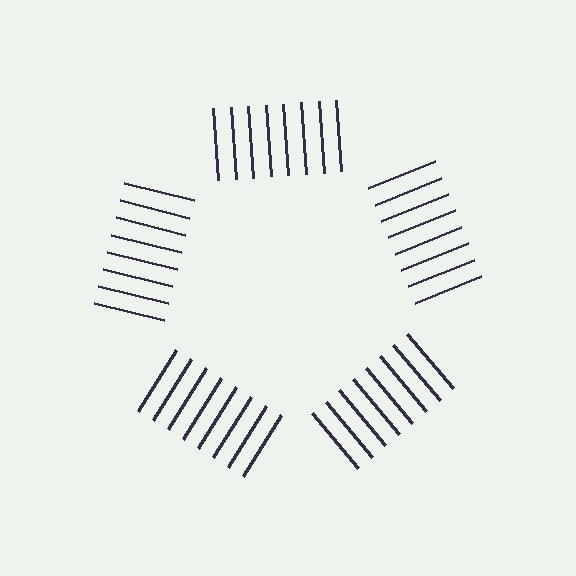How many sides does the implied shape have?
5 sides — the line-ends trace a pentagon.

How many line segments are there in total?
40 — 8 along each of the 5 edges.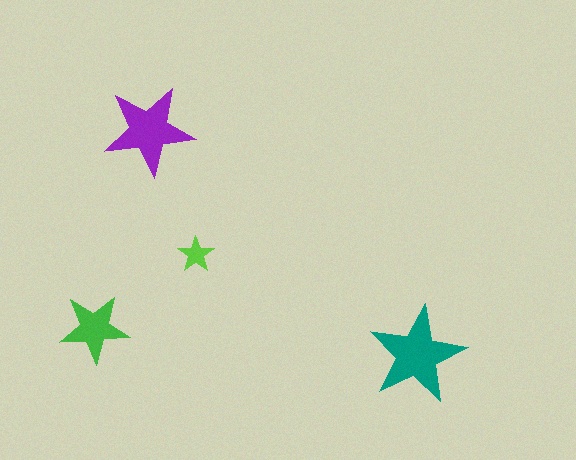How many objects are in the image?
There are 4 objects in the image.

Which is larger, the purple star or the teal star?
The teal one.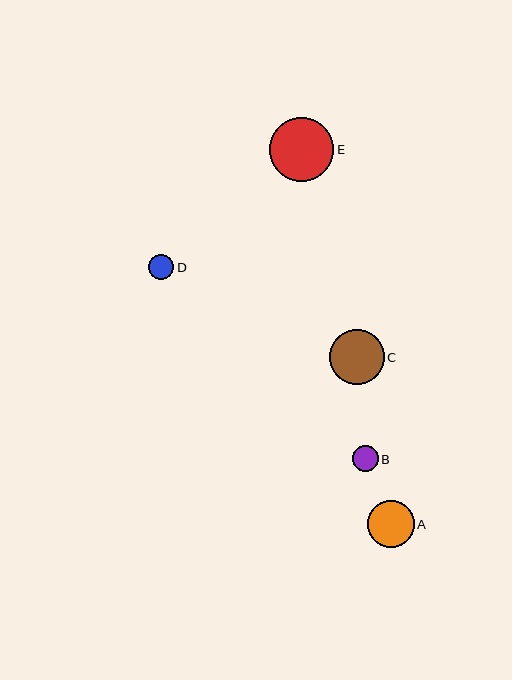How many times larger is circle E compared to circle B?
Circle E is approximately 2.5 times the size of circle B.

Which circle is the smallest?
Circle D is the smallest with a size of approximately 25 pixels.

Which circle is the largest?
Circle E is the largest with a size of approximately 64 pixels.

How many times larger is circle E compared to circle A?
Circle E is approximately 1.4 times the size of circle A.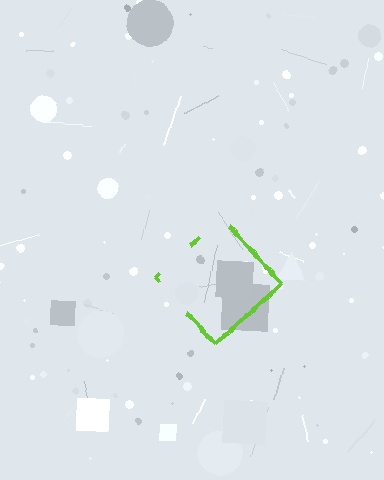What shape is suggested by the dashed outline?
The dashed outline suggests a diamond.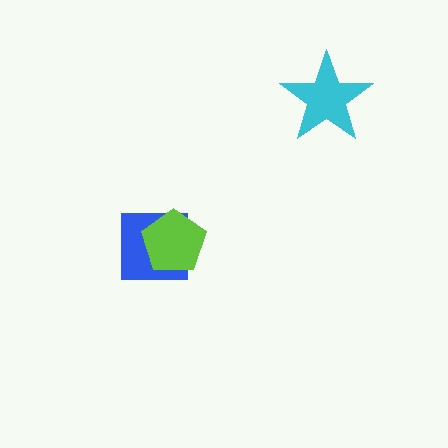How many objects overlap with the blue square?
1 object overlaps with the blue square.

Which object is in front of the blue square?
The lime pentagon is in front of the blue square.